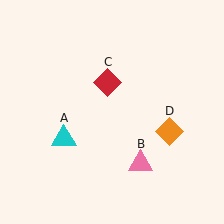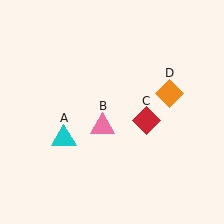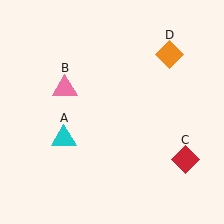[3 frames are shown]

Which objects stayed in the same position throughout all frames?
Cyan triangle (object A) remained stationary.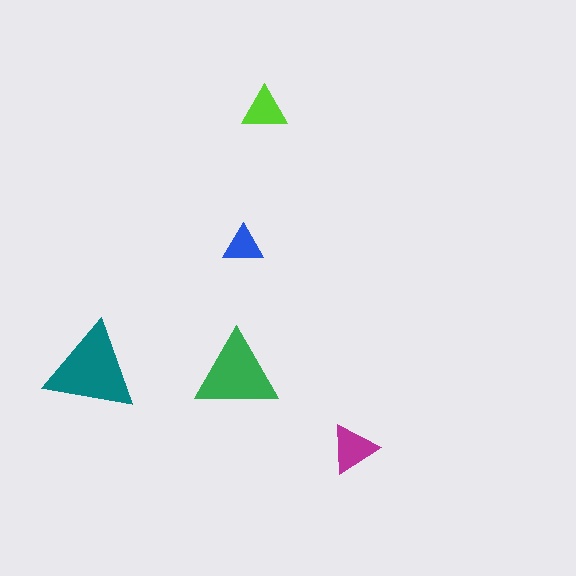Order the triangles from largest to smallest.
the teal one, the green one, the magenta one, the lime one, the blue one.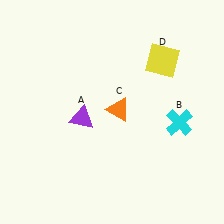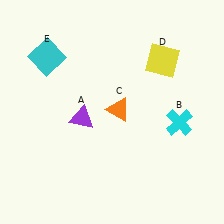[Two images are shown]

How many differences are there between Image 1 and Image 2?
There is 1 difference between the two images.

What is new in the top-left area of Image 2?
A cyan square (E) was added in the top-left area of Image 2.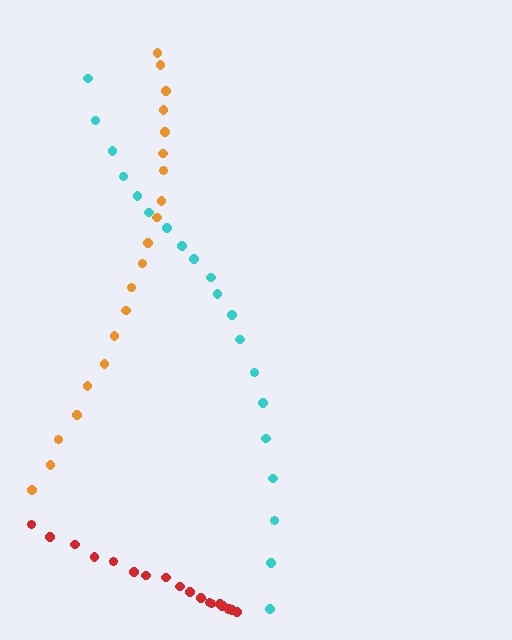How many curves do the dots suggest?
There are 3 distinct paths.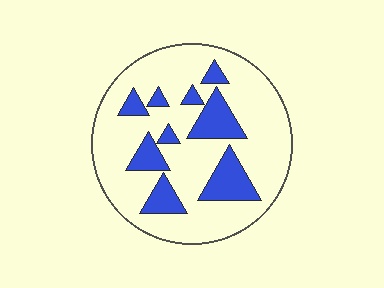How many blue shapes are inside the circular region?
9.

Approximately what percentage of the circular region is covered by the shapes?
Approximately 25%.